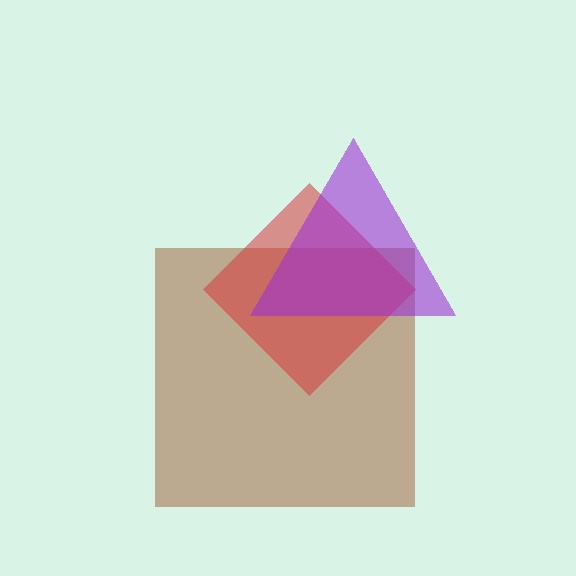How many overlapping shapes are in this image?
There are 3 overlapping shapes in the image.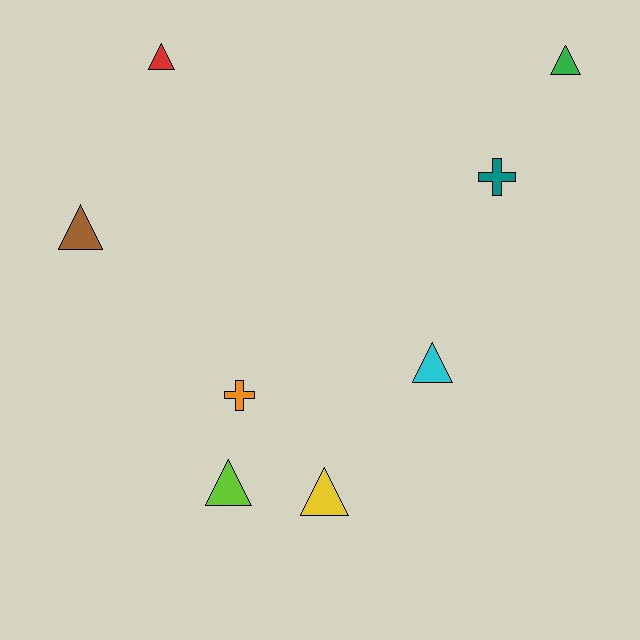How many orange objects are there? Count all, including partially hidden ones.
There is 1 orange object.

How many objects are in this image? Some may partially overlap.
There are 8 objects.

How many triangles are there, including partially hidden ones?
There are 6 triangles.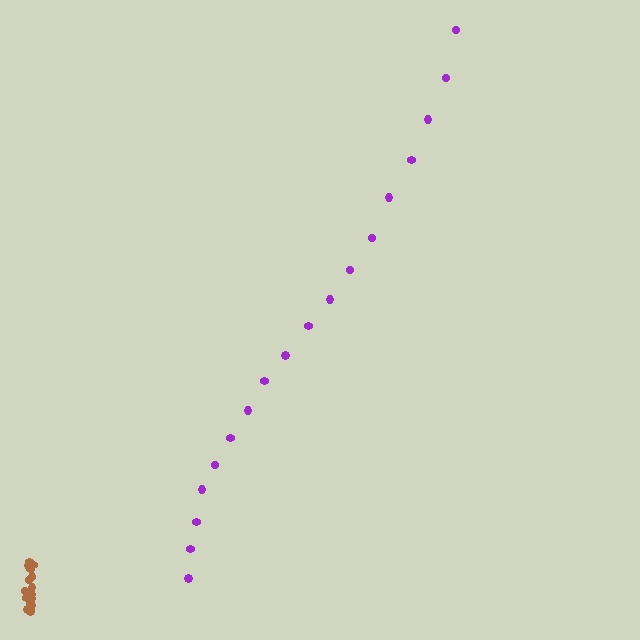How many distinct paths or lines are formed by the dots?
There are 2 distinct paths.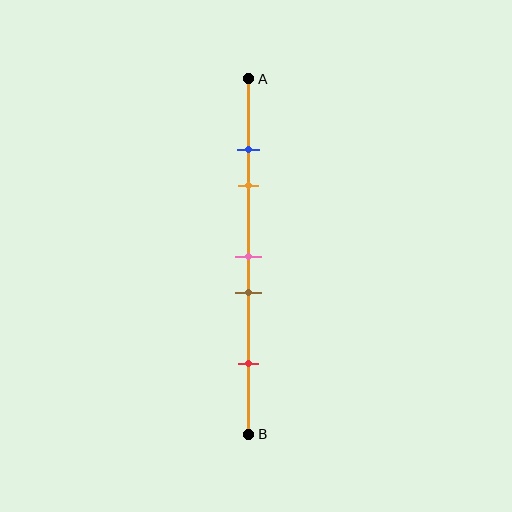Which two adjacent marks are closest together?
The blue and orange marks are the closest adjacent pair.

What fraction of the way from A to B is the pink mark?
The pink mark is approximately 50% (0.5) of the way from A to B.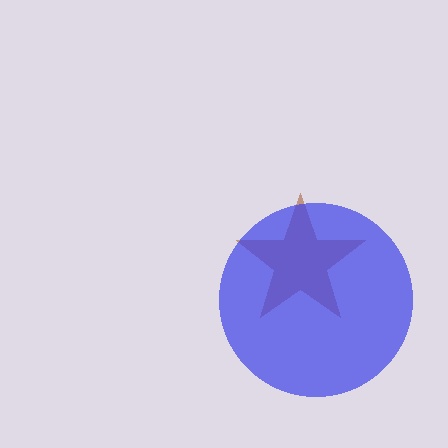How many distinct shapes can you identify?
There are 2 distinct shapes: a brown star, a blue circle.